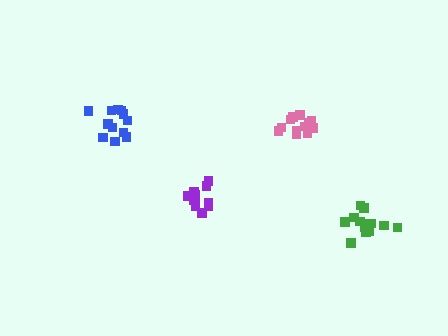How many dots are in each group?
Group 1: 14 dots, Group 2: 12 dots, Group 3: 12 dots, Group 4: 14 dots (52 total).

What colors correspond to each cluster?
The clusters are colored: green, purple, blue, pink.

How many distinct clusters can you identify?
There are 4 distinct clusters.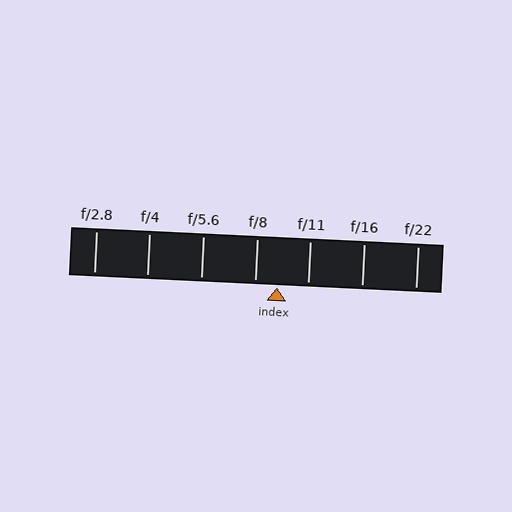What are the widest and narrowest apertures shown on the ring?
The widest aperture shown is f/2.8 and the narrowest is f/22.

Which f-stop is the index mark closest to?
The index mark is closest to f/8.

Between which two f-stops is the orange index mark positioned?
The index mark is between f/8 and f/11.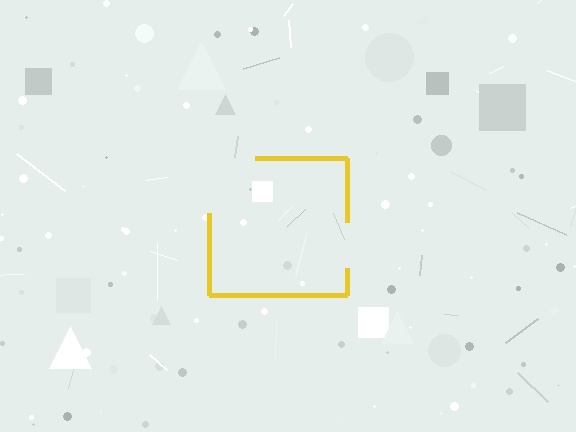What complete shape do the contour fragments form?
The contour fragments form a square.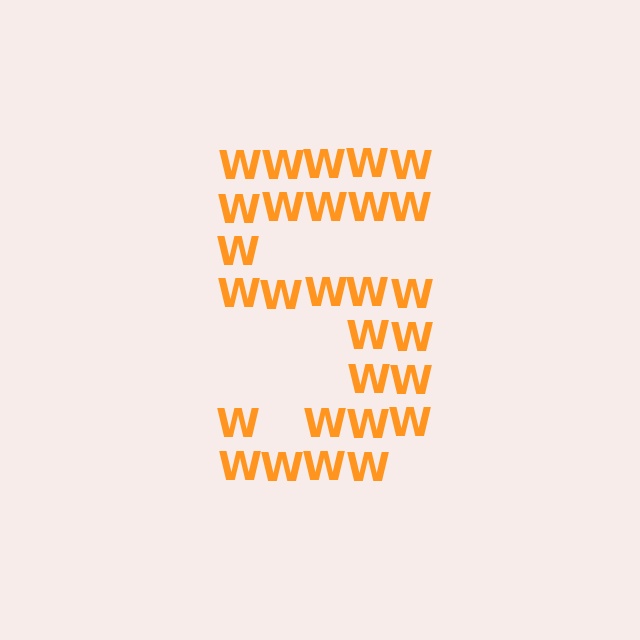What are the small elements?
The small elements are letter W's.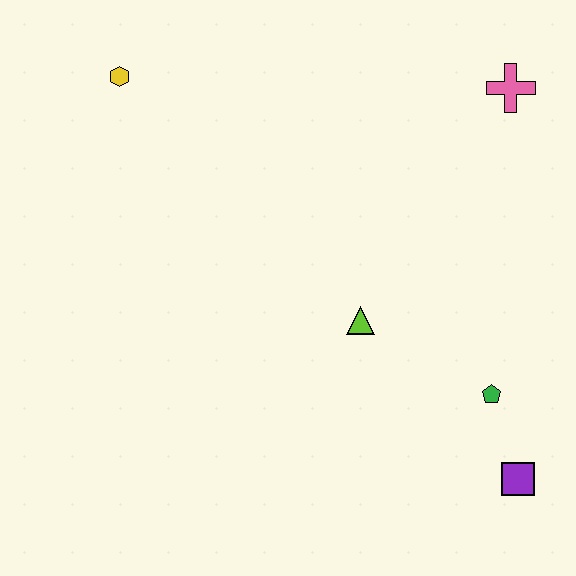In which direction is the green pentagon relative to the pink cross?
The green pentagon is below the pink cross.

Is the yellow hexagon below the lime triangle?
No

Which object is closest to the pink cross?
The lime triangle is closest to the pink cross.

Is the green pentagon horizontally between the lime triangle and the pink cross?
Yes